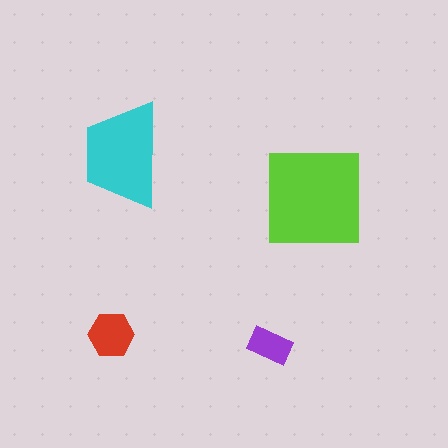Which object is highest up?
The cyan trapezoid is topmost.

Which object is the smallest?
The purple rectangle.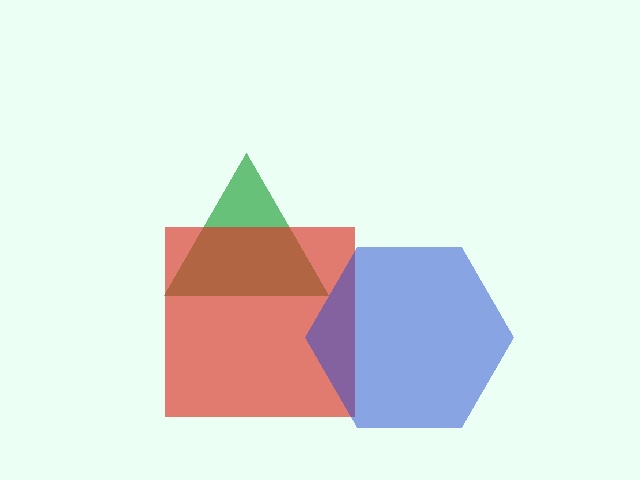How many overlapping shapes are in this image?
There are 3 overlapping shapes in the image.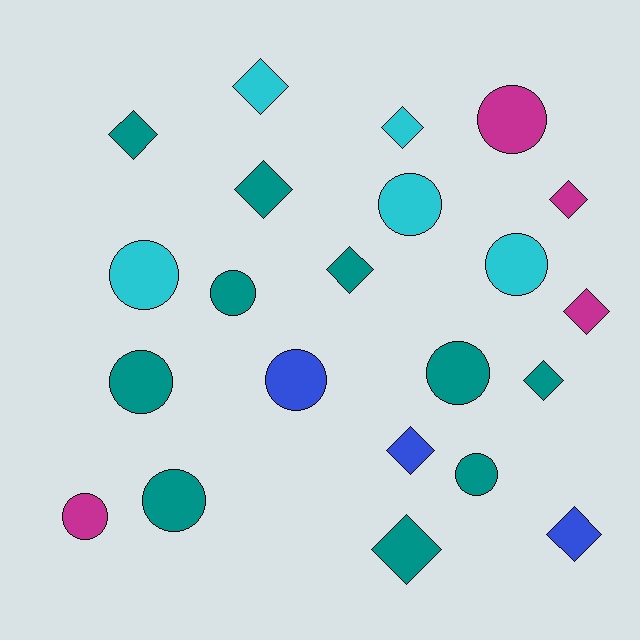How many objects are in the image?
There are 22 objects.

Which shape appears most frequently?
Diamond, with 11 objects.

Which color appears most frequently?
Teal, with 10 objects.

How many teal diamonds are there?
There are 5 teal diamonds.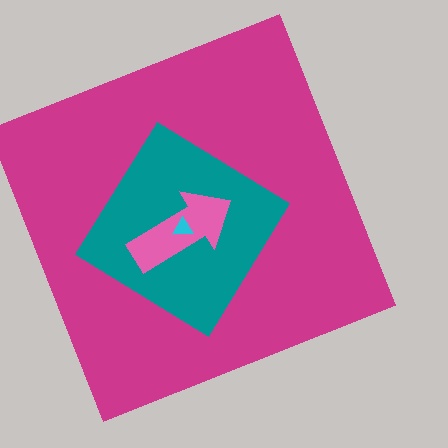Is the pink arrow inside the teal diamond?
Yes.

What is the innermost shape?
The cyan triangle.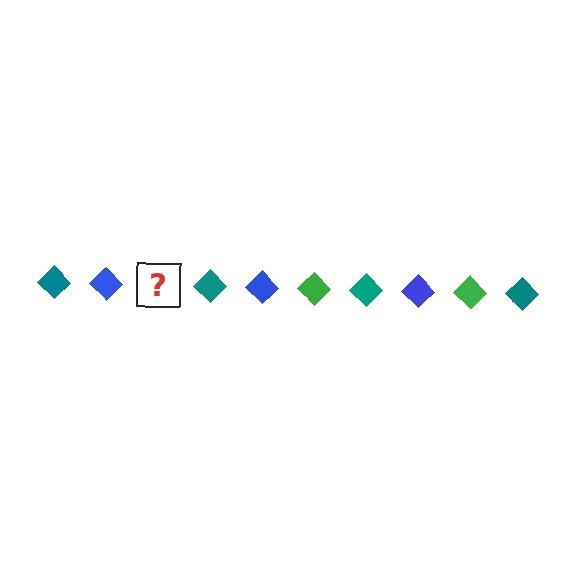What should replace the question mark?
The question mark should be replaced with a green diamond.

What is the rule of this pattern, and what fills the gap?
The rule is that the pattern cycles through teal, blue, green diamonds. The gap should be filled with a green diamond.